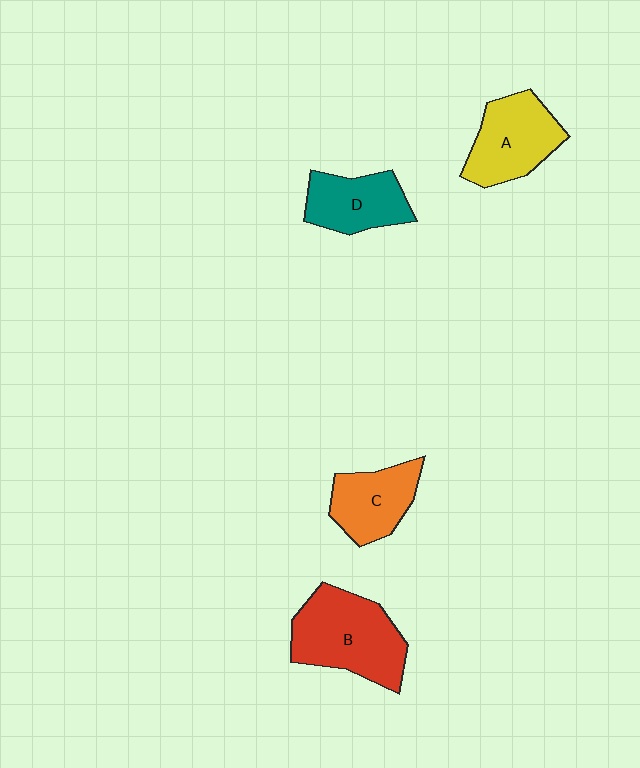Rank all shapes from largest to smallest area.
From largest to smallest: B (red), A (yellow), D (teal), C (orange).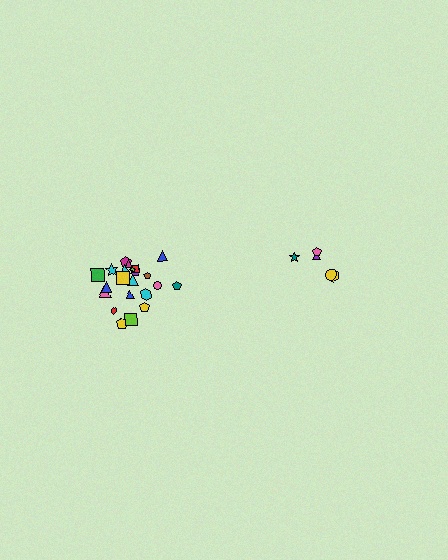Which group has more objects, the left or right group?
The left group.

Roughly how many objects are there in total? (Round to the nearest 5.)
Roughly 25 objects in total.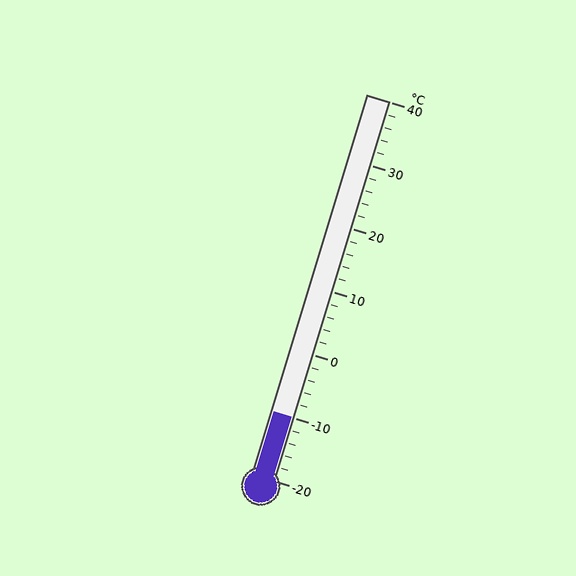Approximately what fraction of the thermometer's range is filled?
The thermometer is filled to approximately 15% of its range.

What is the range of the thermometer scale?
The thermometer scale ranges from -20°C to 40°C.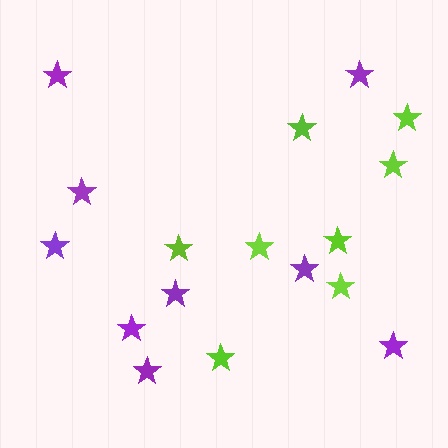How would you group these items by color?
There are 2 groups: one group of lime stars (8) and one group of purple stars (9).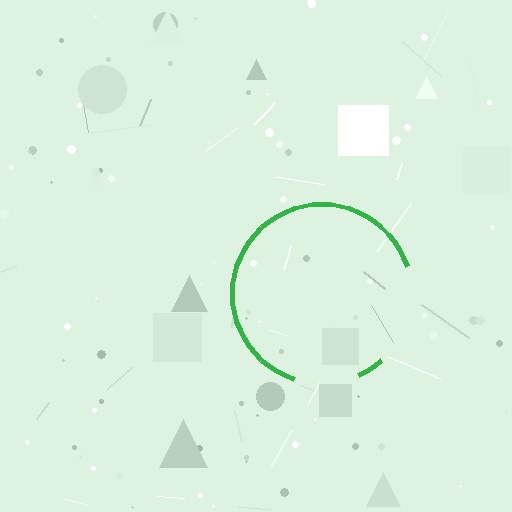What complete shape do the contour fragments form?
The contour fragments form a circle.